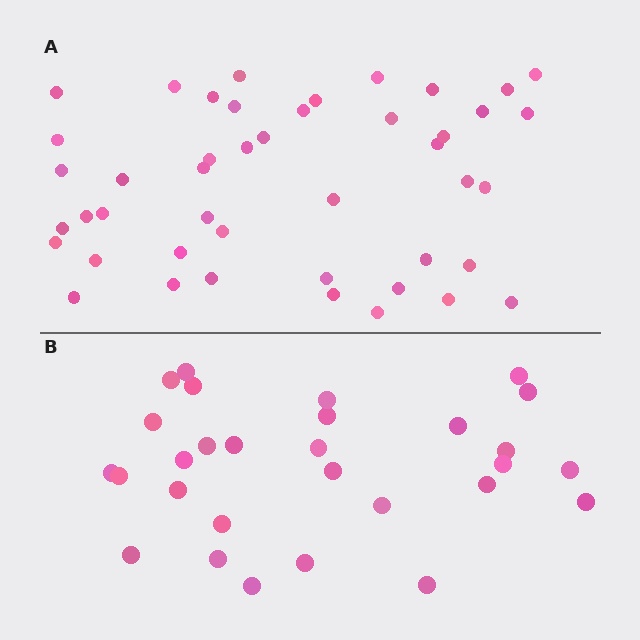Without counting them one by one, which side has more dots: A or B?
Region A (the top region) has more dots.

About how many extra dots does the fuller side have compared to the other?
Region A has approximately 15 more dots than region B.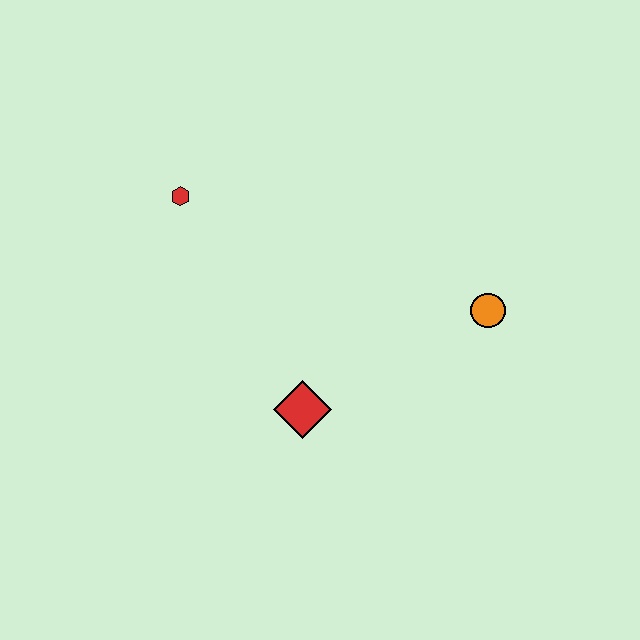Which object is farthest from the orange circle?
The red hexagon is farthest from the orange circle.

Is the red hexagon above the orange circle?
Yes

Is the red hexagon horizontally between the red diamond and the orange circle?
No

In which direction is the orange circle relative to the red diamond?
The orange circle is to the right of the red diamond.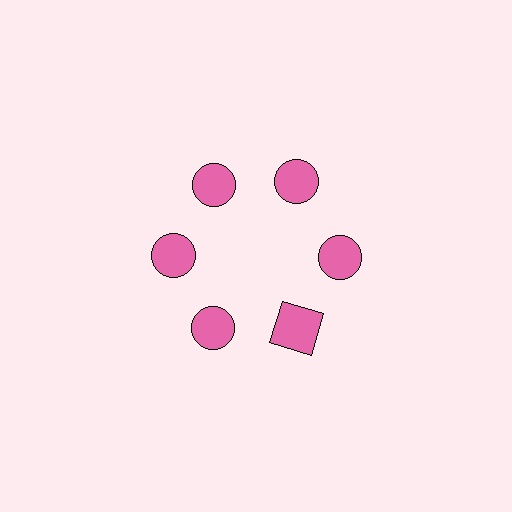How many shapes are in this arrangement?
There are 6 shapes arranged in a ring pattern.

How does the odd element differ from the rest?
It has a different shape: square instead of circle.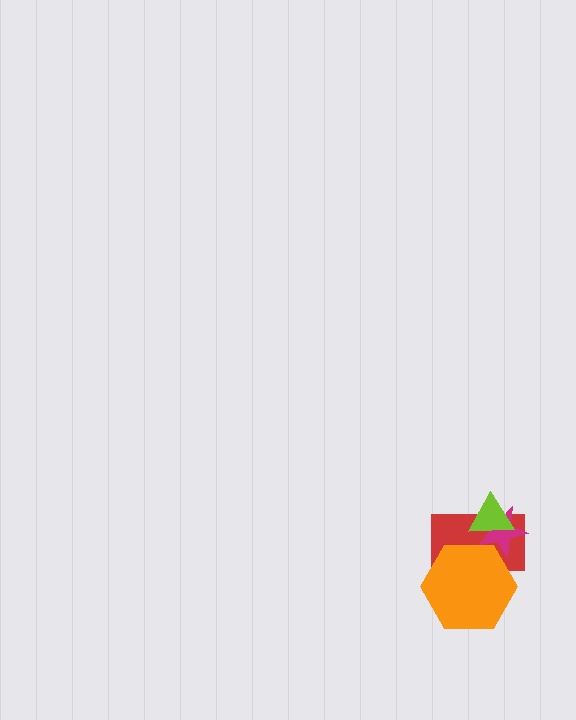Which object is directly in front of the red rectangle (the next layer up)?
The magenta star is directly in front of the red rectangle.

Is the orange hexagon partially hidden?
No, no other shape covers it.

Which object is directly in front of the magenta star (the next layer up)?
The orange hexagon is directly in front of the magenta star.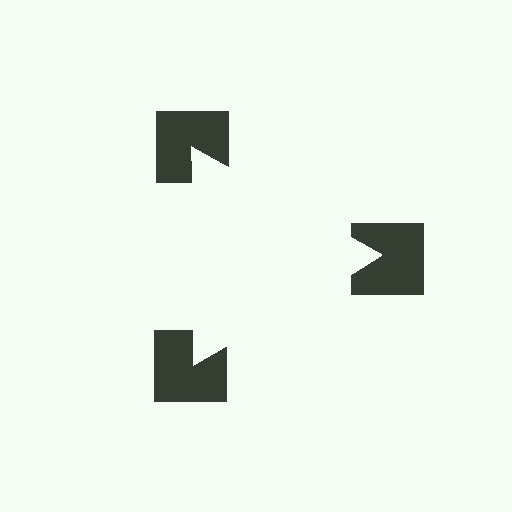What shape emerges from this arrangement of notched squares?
An illusory triangle — its edges are inferred from the aligned wedge cuts in the notched squares, not physically drawn.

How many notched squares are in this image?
There are 3 — one at each vertex of the illusory triangle.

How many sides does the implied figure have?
3 sides.